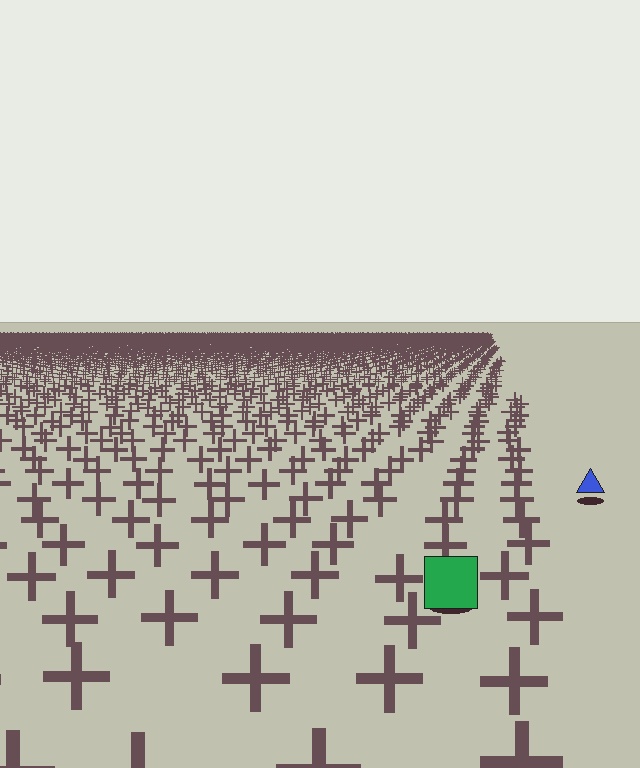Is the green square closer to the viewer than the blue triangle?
Yes. The green square is closer — you can tell from the texture gradient: the ground texture is coarser near it.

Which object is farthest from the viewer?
The blue triangle is farthest from the viewer. It appears smaller and the ground texture around it is denser.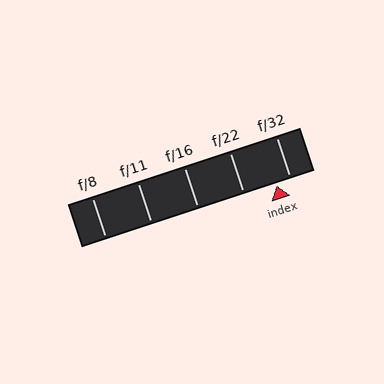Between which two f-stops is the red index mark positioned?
The index mark is between f/22 and f/32.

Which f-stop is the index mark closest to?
The index mark is closest to f/32.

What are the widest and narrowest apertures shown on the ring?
The widest aperture shown is f/8 and the narrowest is f/32.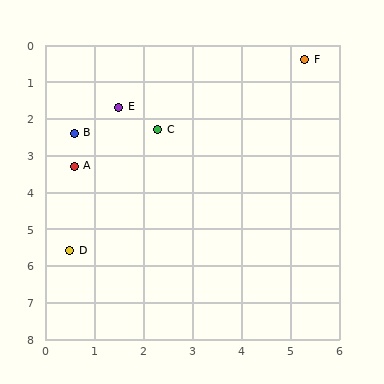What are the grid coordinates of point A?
Point A is at approximately (0.6, 3.3).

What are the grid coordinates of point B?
Point B is at approximately (0.6, 2.4).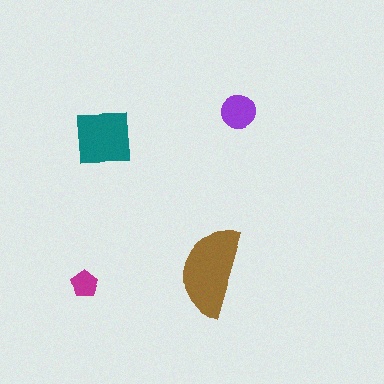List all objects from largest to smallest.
The brown semicircle, the teal square, the purple circle, the magenta pentagon.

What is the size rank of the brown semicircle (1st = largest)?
1st.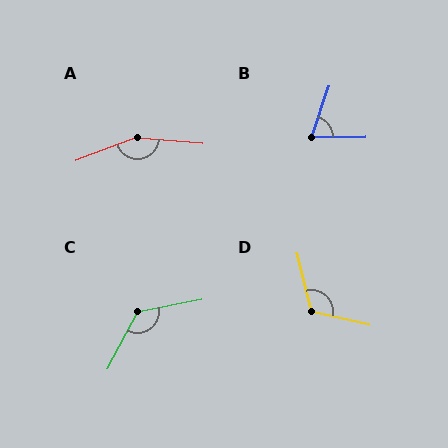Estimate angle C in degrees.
Approximately 129 degrees.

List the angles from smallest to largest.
B (71°), D (117°), C (129°), A (154°).